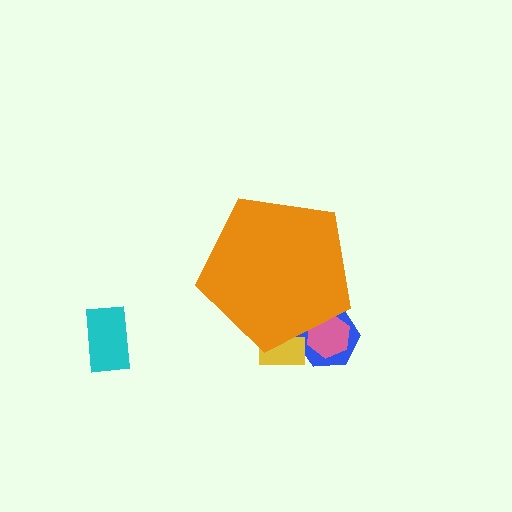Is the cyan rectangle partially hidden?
No, the cyan rectangle is fully visible.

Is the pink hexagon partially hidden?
Yes, the pink hexagon is partially hidden behind the orange pentagon.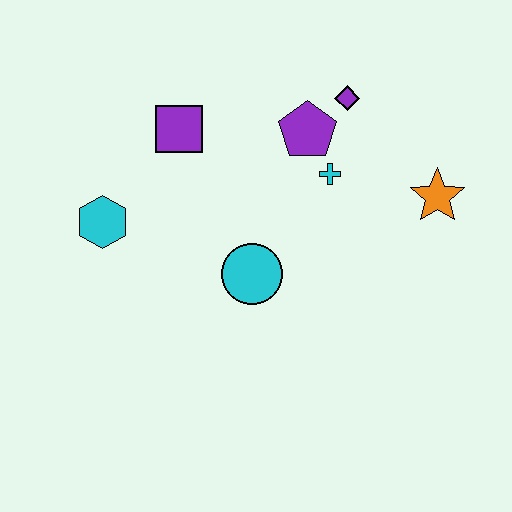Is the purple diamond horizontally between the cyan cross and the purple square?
No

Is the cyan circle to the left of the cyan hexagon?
No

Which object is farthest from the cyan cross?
The cyan hexagon is farthest from the cyan cross.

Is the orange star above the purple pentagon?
No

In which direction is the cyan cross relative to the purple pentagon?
The cyan cross is below the purple pentagon.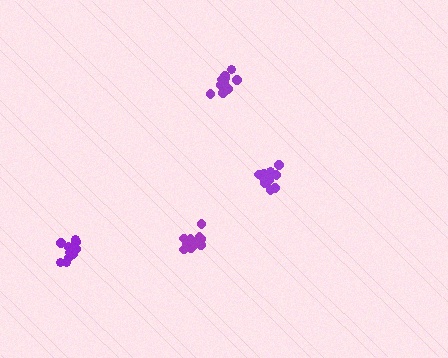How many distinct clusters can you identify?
There are 4 distinct clusters.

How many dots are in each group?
Group 1: 14 dots, Group 2: 16 dots, Group 3: 12 dots, Group 4: 10 dots (52 total).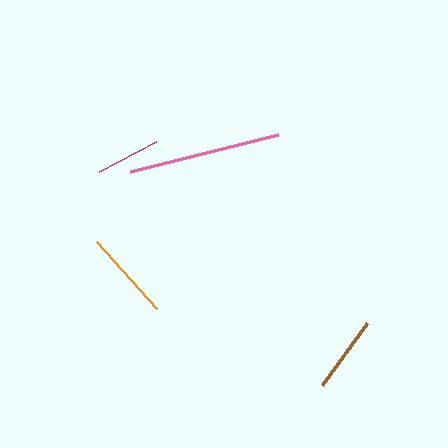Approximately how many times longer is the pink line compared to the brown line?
The pink line is approximately 2.0 times the length of the brown line.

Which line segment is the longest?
The pink line is the longest at approximately 152 pixels.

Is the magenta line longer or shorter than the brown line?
The brown line is longer than the magenta line.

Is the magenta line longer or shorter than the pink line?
The pink line is longer than the magenta line.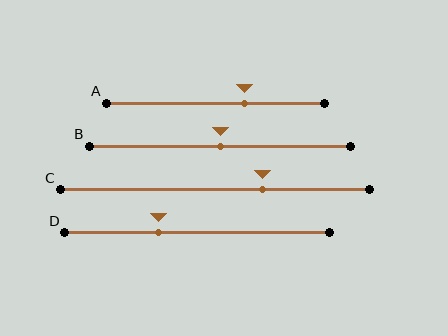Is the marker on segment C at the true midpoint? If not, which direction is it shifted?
No, the marker on segment C is shifted to the right by about 15% of the segment length.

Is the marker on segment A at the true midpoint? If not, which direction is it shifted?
No, the marker on segment A is shifted to the right by about 13% of the segment length.